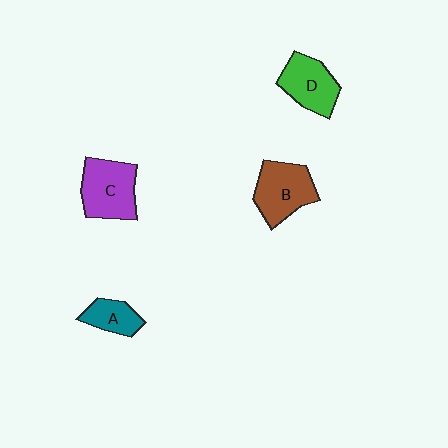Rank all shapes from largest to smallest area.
From largest to smallest: C (purple), B (brown), D (green), A (teal).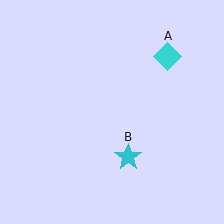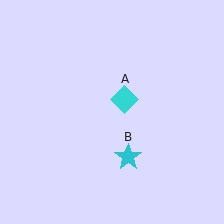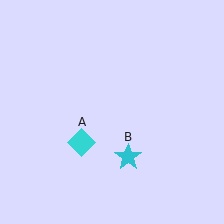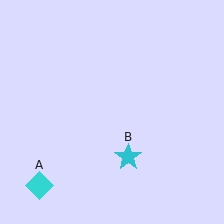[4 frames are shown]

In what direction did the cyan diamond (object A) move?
The cyan diamond (object A) moved down and to the left.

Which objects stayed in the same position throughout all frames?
Cyan star (object B) remained stationary.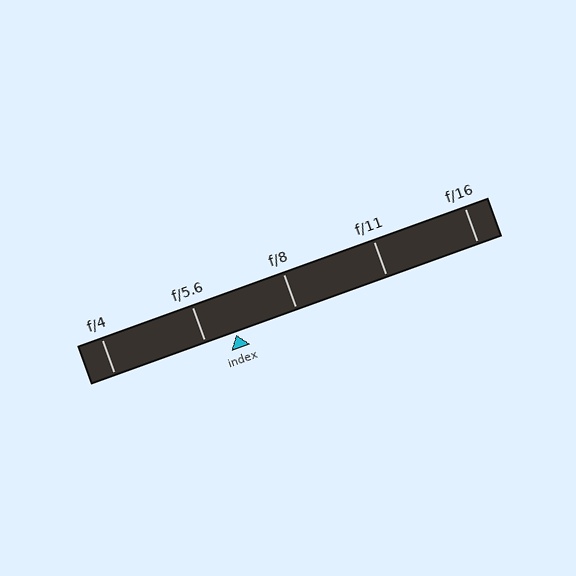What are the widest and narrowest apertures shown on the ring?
The widest aperture shown is f/4 and the narrowest is f/16.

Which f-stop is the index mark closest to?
The index mark is closest to f/5.6.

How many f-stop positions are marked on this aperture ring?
There are 5 f-stop positions marked.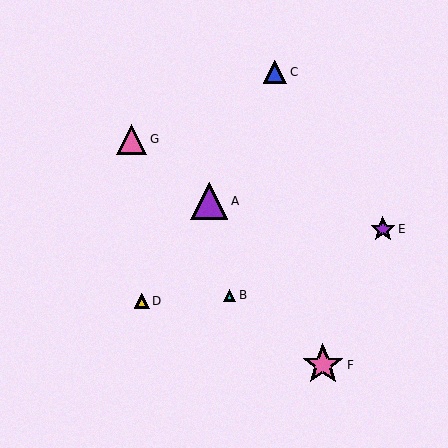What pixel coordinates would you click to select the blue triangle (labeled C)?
Click at (275, 72) to select the blue triangle C.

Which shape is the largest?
The pink star (labeled F) is the largest.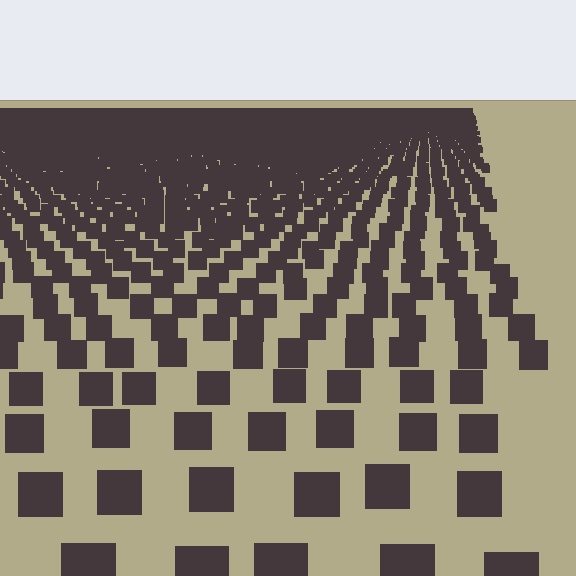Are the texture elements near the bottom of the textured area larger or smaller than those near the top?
Larger. Near the bottom, elements are closer to the viewer and appear at a bigger on-screen size.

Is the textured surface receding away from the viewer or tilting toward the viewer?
The surface is receding away from the viewer. Texture elements get smaller and denser toward the top.